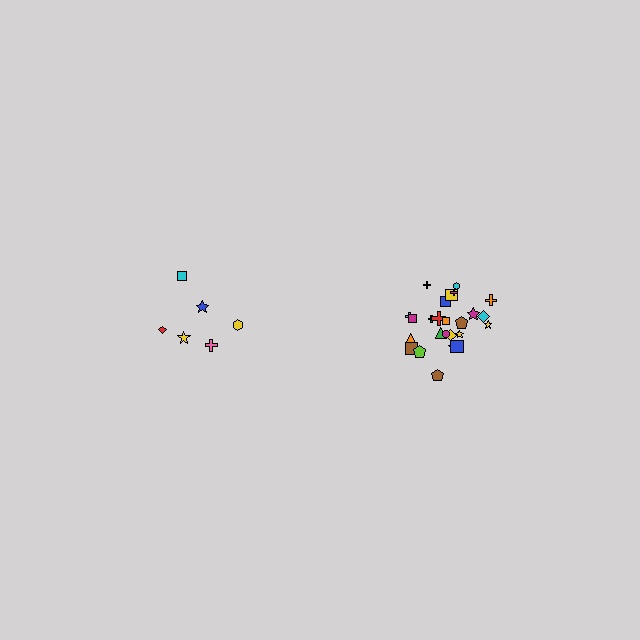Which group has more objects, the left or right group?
The right group.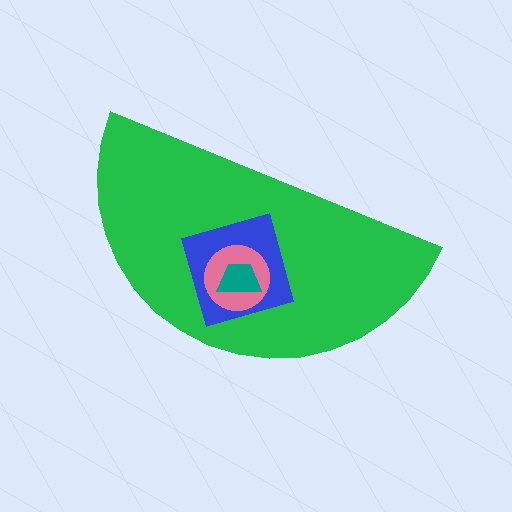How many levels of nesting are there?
4.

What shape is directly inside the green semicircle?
The blue diamond.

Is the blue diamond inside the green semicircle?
Yes.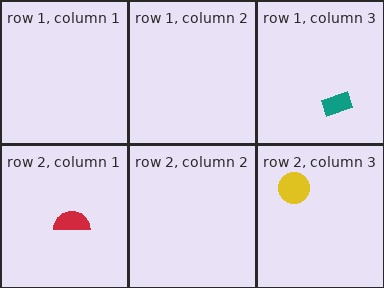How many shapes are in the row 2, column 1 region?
1.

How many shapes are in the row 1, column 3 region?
1.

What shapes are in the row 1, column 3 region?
The teal rectangle.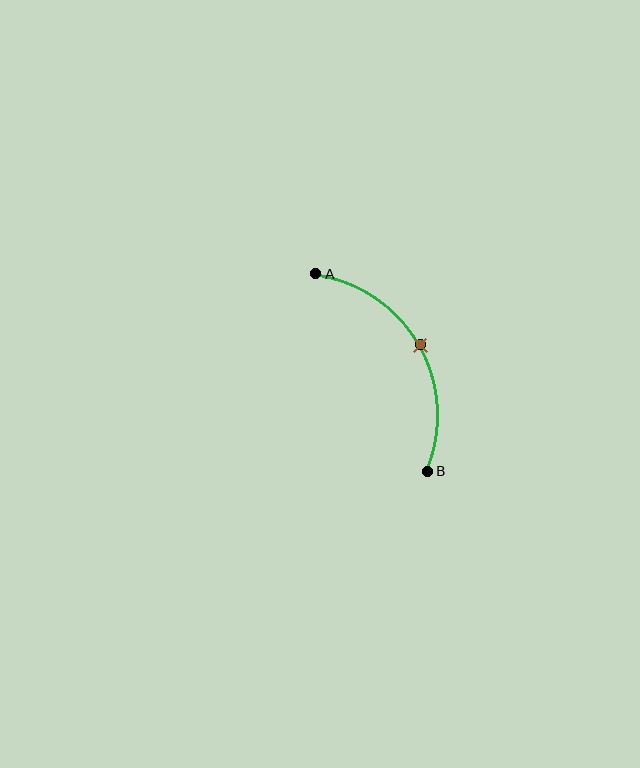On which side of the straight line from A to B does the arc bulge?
The arc bulges to the right of the straight line connecting A and B.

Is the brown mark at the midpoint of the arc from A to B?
Yes. The brown mark lies on the arc at equal arc-length from both A and B — it is the arc midpoint.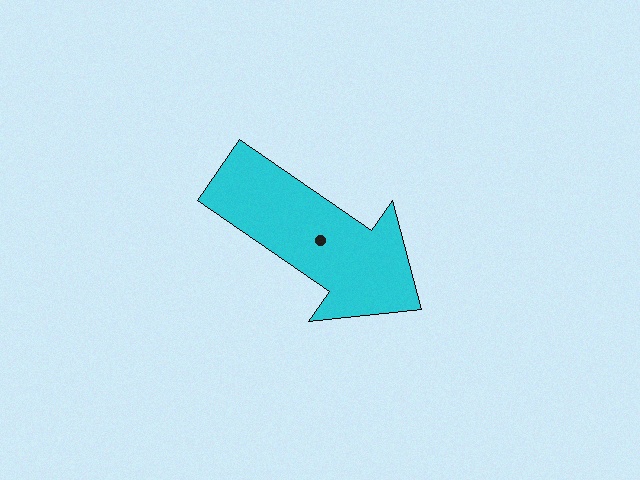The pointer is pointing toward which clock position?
Roughly 4 o'clock.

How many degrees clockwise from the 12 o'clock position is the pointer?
Approximately 125 degrees.